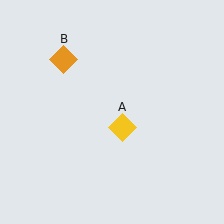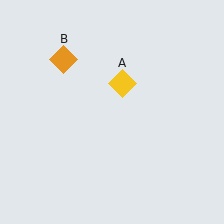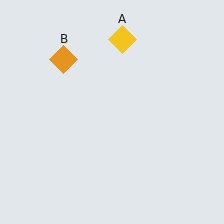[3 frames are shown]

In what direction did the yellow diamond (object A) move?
The yellow diamond (object A) moved up.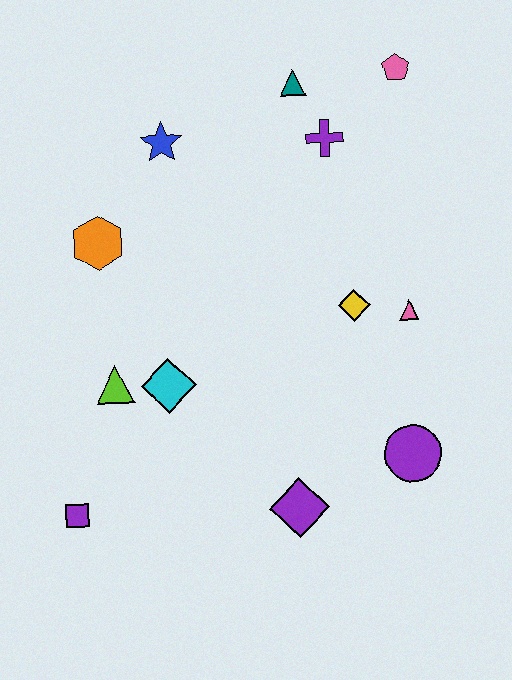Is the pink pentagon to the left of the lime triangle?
No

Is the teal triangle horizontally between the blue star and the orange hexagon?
No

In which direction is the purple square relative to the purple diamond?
The purple square is to the left of the purple diamond.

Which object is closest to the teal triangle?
The purple cross is closest to the teal triangle.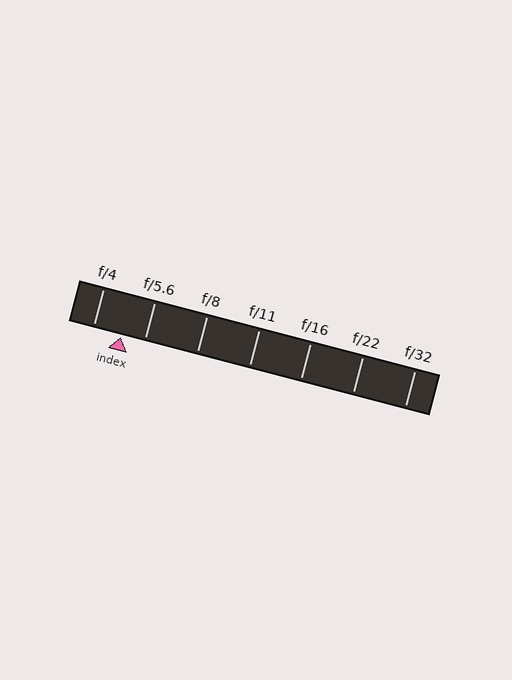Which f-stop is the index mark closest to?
The index mark is closest to f/5.6.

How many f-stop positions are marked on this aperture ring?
There are 7 f-stop positions marked.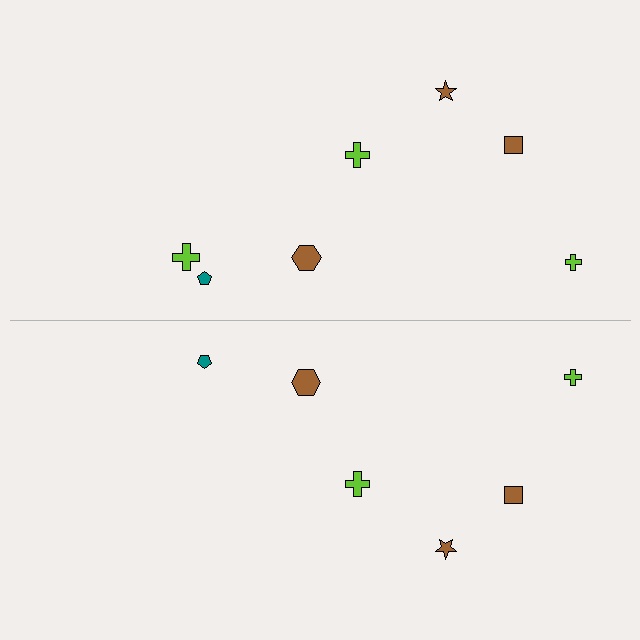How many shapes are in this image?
There are 13 shapes in this image.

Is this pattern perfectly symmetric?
No, the pattern is not perfectly symmetric. A lime cross is missing from the bottom side.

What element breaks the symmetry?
A lime cross is missing from the bottom side.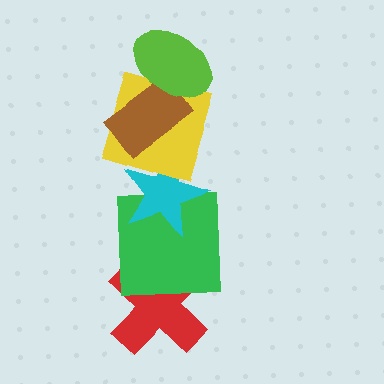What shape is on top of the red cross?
The green square is on top of the red cross.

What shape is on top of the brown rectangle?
The lime ellipse is on top of the brown rectangle.